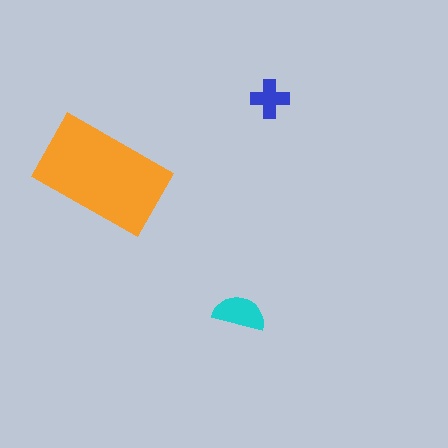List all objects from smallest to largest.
The blue cross, the cyan semicircle, the orange rectangle.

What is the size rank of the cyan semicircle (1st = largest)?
2nd.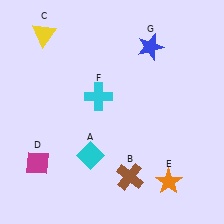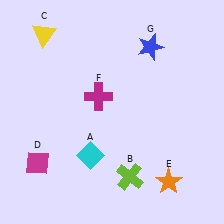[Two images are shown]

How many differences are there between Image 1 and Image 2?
There are 2 differences between the two images.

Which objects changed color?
B changed from brown to lime. F changed from cyan to magenta.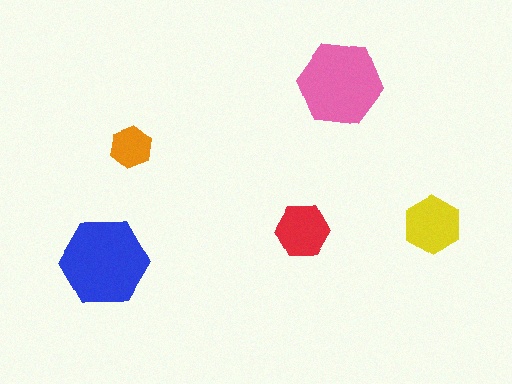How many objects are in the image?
There are 5 objects in the image.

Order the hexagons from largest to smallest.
the blue one, the pink one, the yellow one, the red one, the orange one.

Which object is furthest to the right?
The yellow hexagon is rightmost.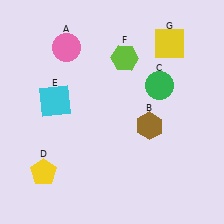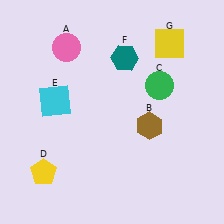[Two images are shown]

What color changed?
The hexagon (F) changed from lime in Image 1 to teal in Image 2.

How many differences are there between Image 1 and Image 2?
There is 1 difference between the two images.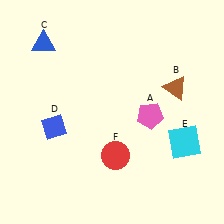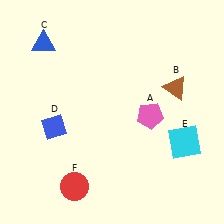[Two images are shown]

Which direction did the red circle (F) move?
The red circle (F) moved left.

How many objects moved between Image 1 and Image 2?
1 object moved between the two images.